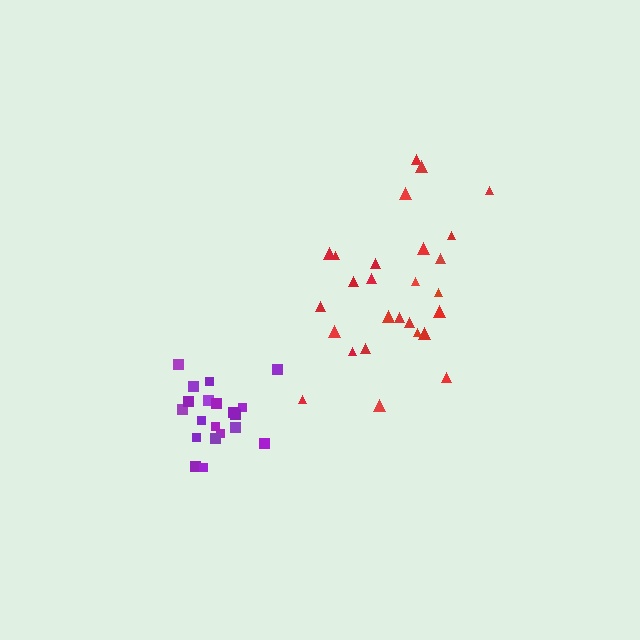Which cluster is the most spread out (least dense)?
Red.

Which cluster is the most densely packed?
Purple.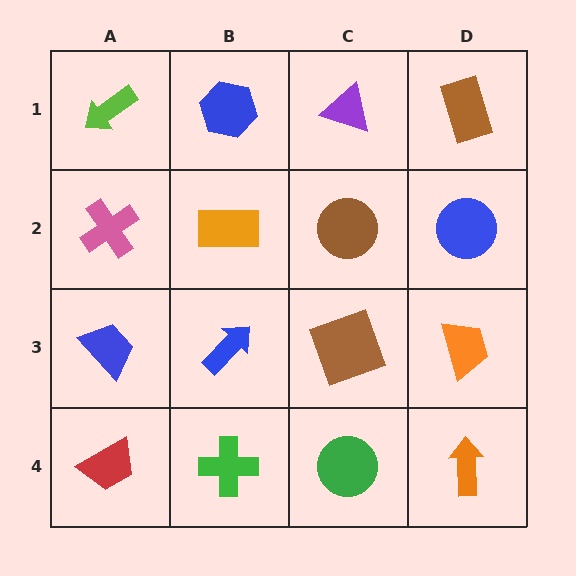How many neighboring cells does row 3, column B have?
4.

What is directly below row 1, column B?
An orange rectangle.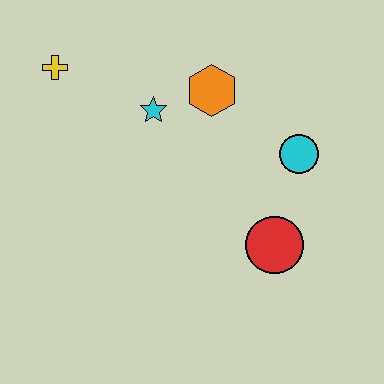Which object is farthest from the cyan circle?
The yellow cross is farthest from the cyan circle.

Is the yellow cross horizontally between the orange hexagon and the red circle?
No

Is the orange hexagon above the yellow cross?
No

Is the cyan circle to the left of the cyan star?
No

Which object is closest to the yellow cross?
The cyan star is closest to the yellow cross.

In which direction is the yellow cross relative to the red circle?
The yellow cross is to the left of the red circle.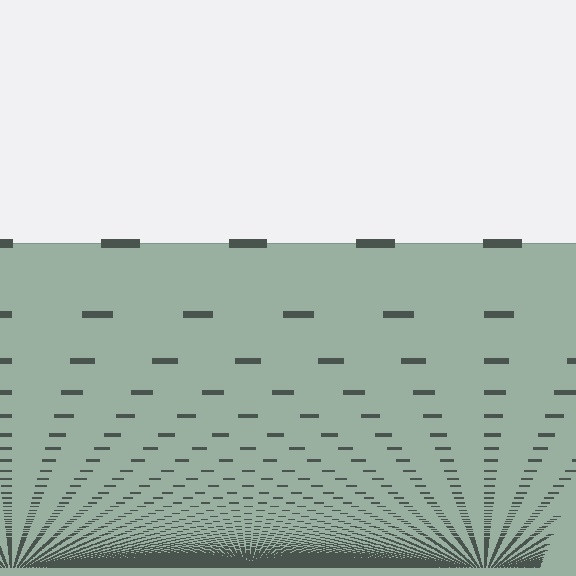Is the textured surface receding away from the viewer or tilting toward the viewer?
The surface appears to tilt toward the viewer. Texture elements get larger and sparser toward the top.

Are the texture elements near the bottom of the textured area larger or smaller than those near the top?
Smaller. The gradient is inverted — elements near the bottom are smaller and denser.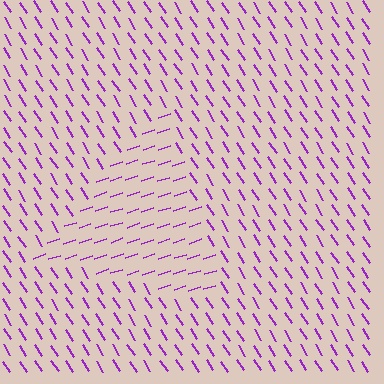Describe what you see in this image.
The image is filled with small purple line segments. A triangle region in the image has lines oriented differently from the surrounding lines, creating a visible texture boundary.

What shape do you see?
I see a triangle.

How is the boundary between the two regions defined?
The boundary is defined purely by a change in line orientation (approximately 76 degrees difference). All lines are the same color and thickness.